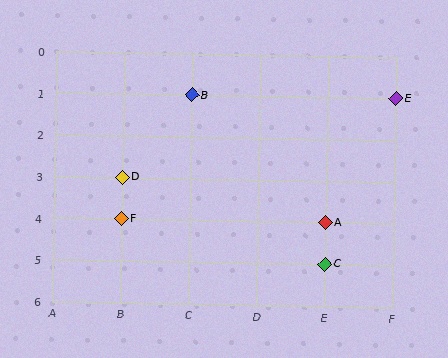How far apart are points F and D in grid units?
Points F and D are 1 row apart.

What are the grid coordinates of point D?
Point D is at grid coordinates (B, 3).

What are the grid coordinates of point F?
Point F is at grid coordinates (B, 4).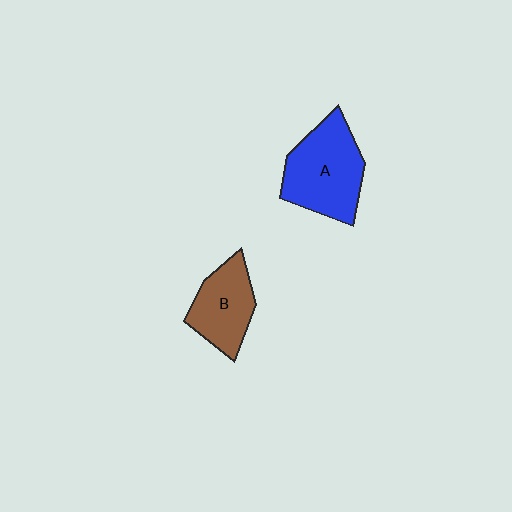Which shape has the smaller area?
Shape B (brown).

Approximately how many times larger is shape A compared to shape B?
Approximately 1.4 times.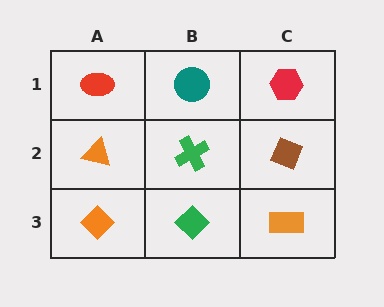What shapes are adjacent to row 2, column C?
A red hexagon (row 1, column C), an orange rectangle (row 3, column C), a green cross (row 2, column B).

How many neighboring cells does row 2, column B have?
4.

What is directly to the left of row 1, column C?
A teal circle.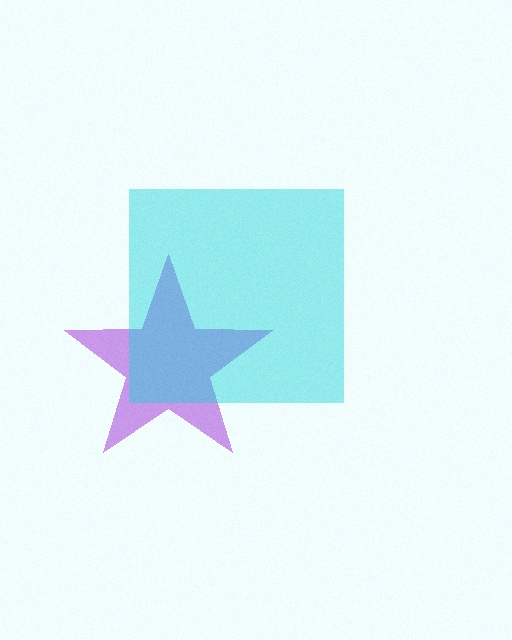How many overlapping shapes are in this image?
There are 2 overlapping shapes in the image.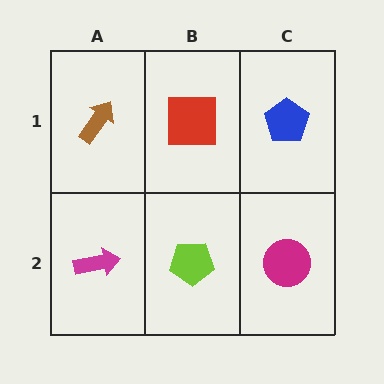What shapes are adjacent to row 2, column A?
A brown arrow (row 1, column A), a lime pentagon (row 2, column B).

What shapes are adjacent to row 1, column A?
A magenta arrow (row 2, column A), a red square (row 1, column B).